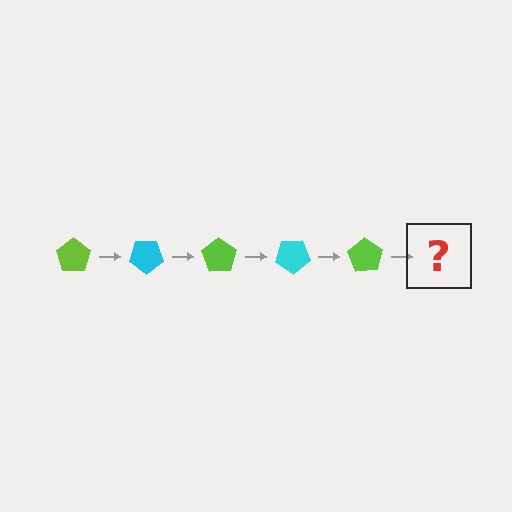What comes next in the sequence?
The next element should be a cyan pentagon, rotated 175 degrees from the start.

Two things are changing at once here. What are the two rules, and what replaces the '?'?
The two rules are that it rotates 35 degrees each step and the color cycles through lime and cyan. The '?' should be a cyan pentagon, rotated 175 degrees from the start.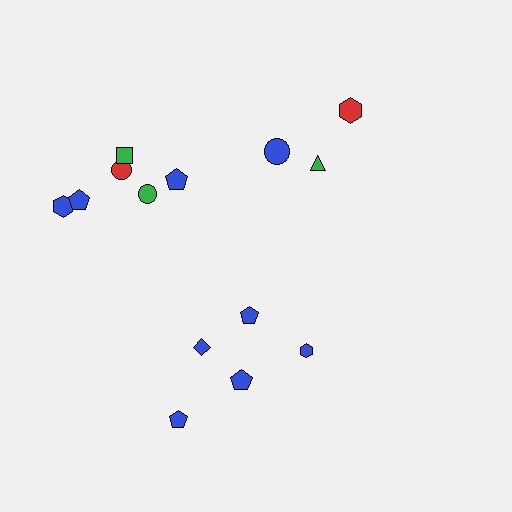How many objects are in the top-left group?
There are 6 objects.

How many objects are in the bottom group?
There are 5 objects.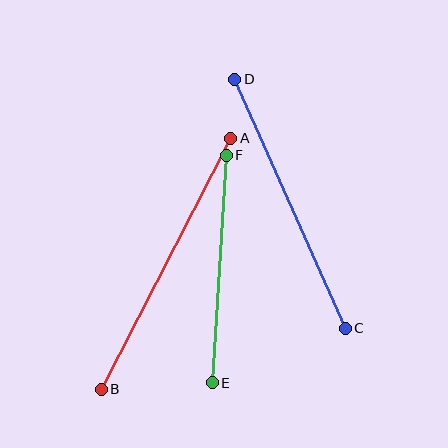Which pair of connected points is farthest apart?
Points A and B are farthest apart.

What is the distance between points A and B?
The distance is approximately 282 pixels.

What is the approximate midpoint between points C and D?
The midpoint is at approximately (290, 204) pixels.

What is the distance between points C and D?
The distance is approximately 272 pixels.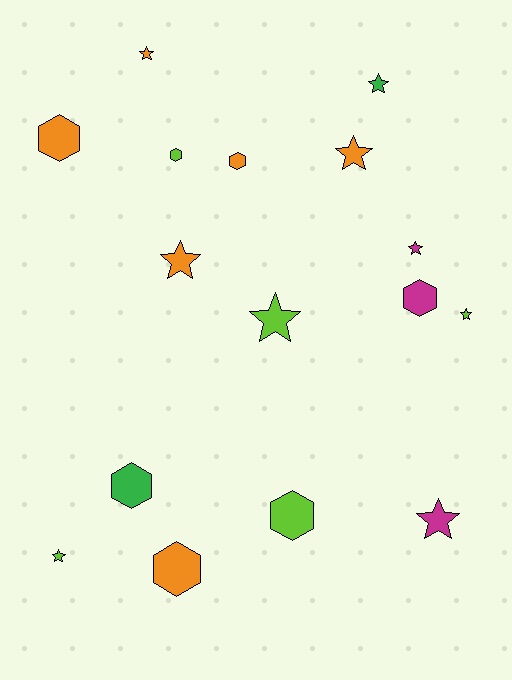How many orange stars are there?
There are 3 orange stars.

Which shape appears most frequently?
Star, with 9 objects.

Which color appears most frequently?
Orange, with 6 objects.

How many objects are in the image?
There are 16 objects.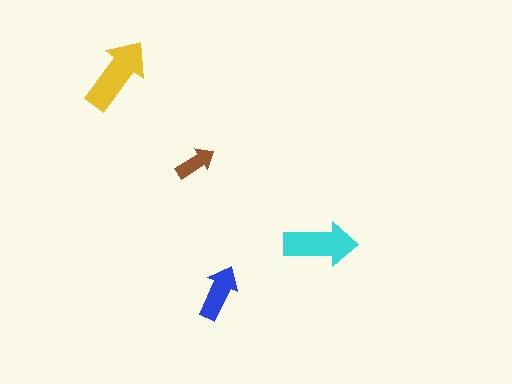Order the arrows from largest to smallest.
the yellow one, the cyan one, the blue one, the brown one.